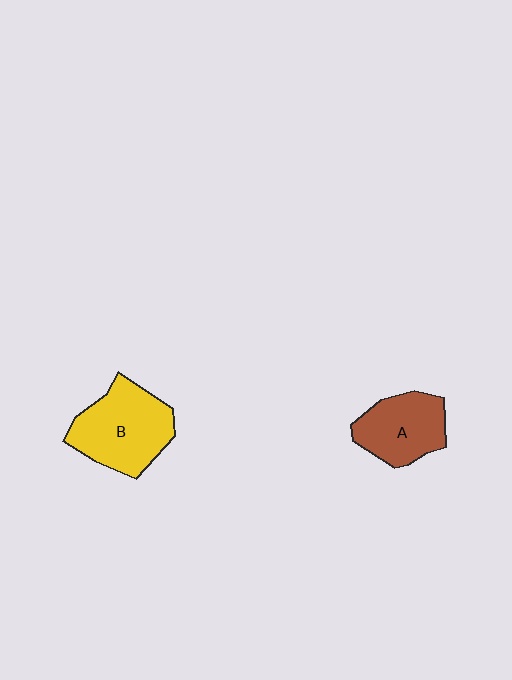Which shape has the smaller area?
Shape A (brown).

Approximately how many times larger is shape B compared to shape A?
Approximately 1.3 times.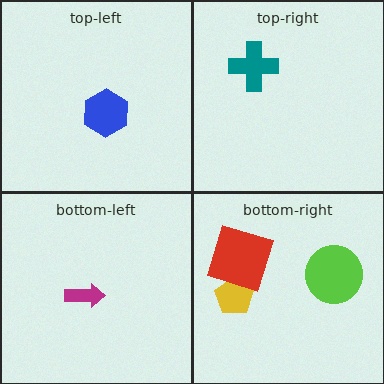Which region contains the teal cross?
The top-right region.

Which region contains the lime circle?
The bottom-right region.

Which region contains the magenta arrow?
The bottom-left region.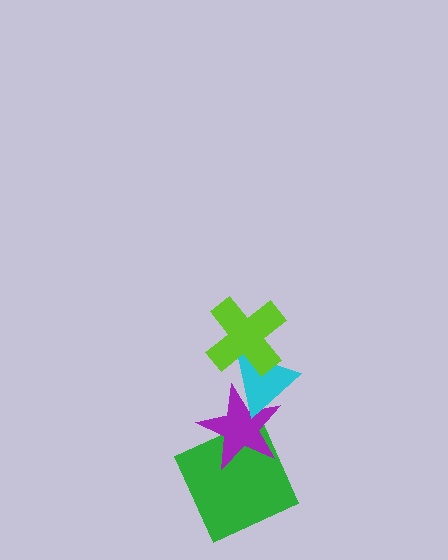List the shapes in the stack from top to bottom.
From top to bottom: the lime cross, the cyan triangle, the purple star, the green square.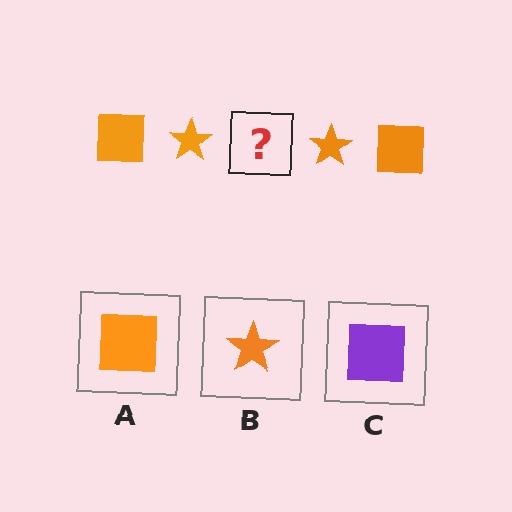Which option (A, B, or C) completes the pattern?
A.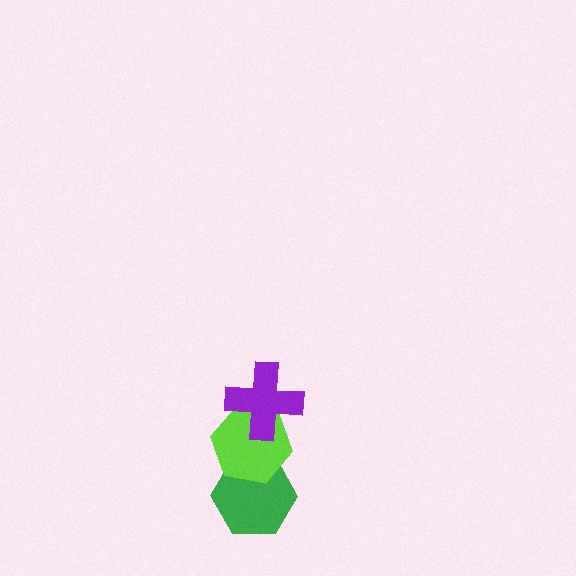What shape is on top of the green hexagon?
The lime hexagon is on top of the green hexagon.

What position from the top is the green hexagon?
The green hexagon is 3rd from the top.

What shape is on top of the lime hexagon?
The purple cross is on top of the lime hexagon.